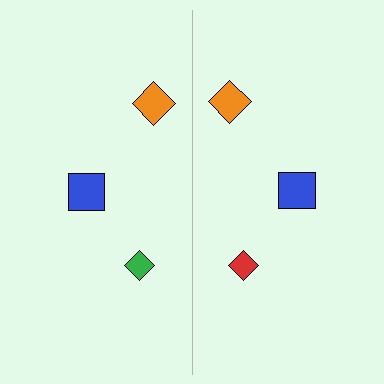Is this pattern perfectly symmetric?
No, the pattern is not perfectly symmetric. The red diamond on the right side breaks the symmetry — its mirror counterpart is green.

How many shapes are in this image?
There are 6 shapes in this image.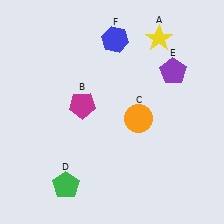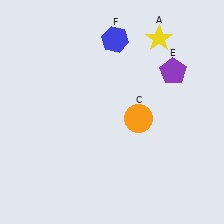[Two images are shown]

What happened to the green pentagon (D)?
The green pentagon (D) was removed in Image 2. It was in the bottom-left area of Image 1.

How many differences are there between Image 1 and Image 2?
There are 2 differences between the two images.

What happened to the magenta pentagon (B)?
The magenta pentagon (B) was removed in Image 2. It was in the top-left area of Image 1.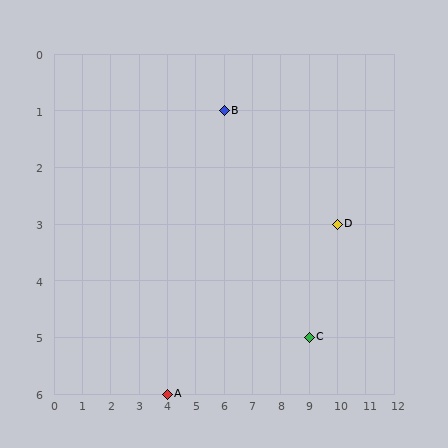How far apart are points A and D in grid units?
Points A and D are 6 columns and 3 rows apart (about 6.7 grid units diagonally).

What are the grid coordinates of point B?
Point B is at grid coordinates (6, 1).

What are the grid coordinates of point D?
Point D is at grid coordinates (10, 3).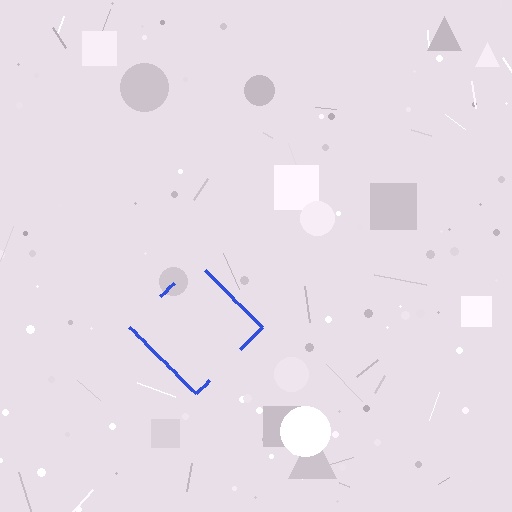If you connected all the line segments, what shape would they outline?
They would outline a diamond.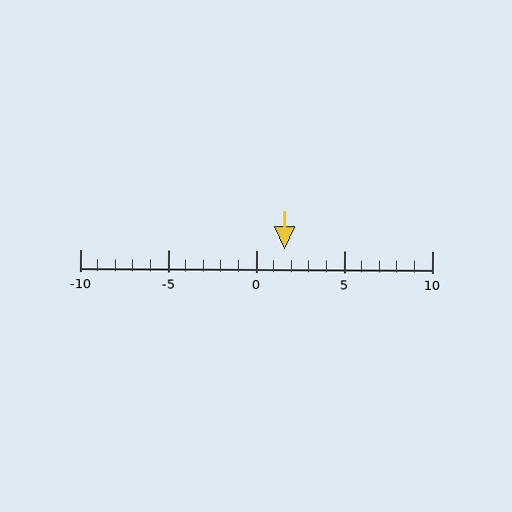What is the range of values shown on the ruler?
The ruler shows values from -10 to 10.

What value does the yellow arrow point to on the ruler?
The yellow arrow points to approximately 2.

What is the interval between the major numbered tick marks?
The major tick marks are spaced 5 units apart.